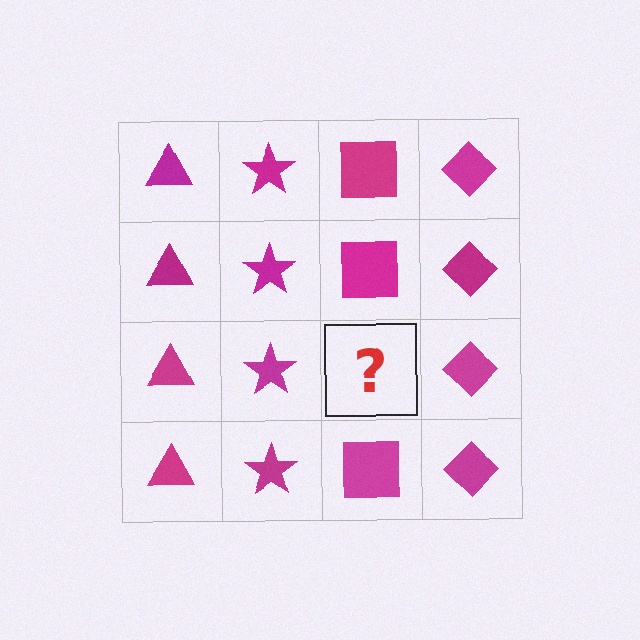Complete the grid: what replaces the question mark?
The question mark should be replaced with a magenta square.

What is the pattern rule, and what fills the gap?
The rule is that each column has a consistent shape. The gap should be filled with a magenta square.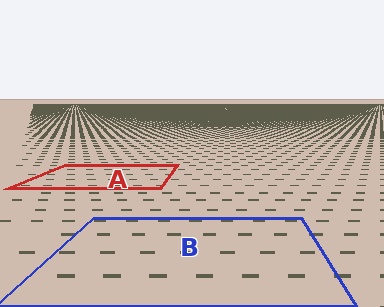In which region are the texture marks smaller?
The texture marks are smaller in region A, because it is farther away.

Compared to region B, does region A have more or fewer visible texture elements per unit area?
Region A has more texture elements per unit area — they are packed more densely because it is farther away.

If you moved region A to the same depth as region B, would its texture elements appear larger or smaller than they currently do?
They would appear larger. At a closer depth, the same texture elements are projected at a bigger on-screen size.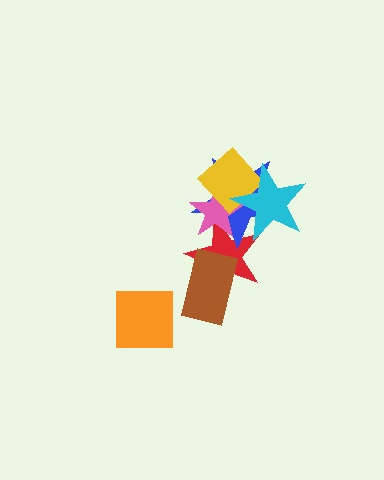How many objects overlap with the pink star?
4 objects overlap with the pink star.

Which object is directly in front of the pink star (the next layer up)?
The yellow diamond is directly in front of the pink star.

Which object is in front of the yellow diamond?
The cyan star is in front of the yellow diamond.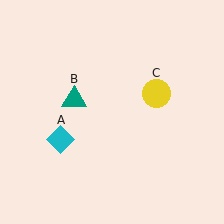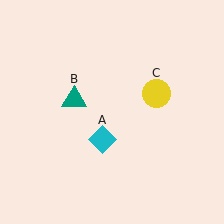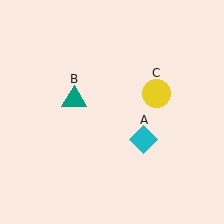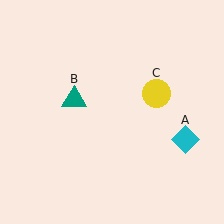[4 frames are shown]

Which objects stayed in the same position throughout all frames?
Teal triangle (object B) and yellow circle (object C) remained stationary.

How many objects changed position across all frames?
1 object changed position: cyan diamond (object A).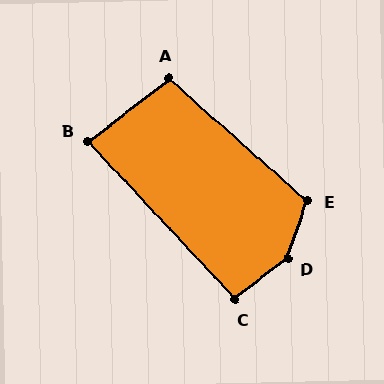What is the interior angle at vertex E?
Approximately 112 degrees (obtuse).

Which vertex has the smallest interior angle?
B, at approximately 85 degrees.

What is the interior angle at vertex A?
Approximately 101 degrees (obtuse).